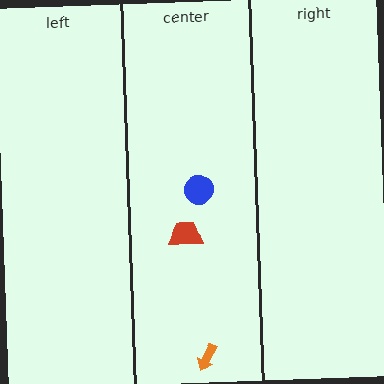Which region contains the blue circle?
The center region.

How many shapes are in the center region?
3.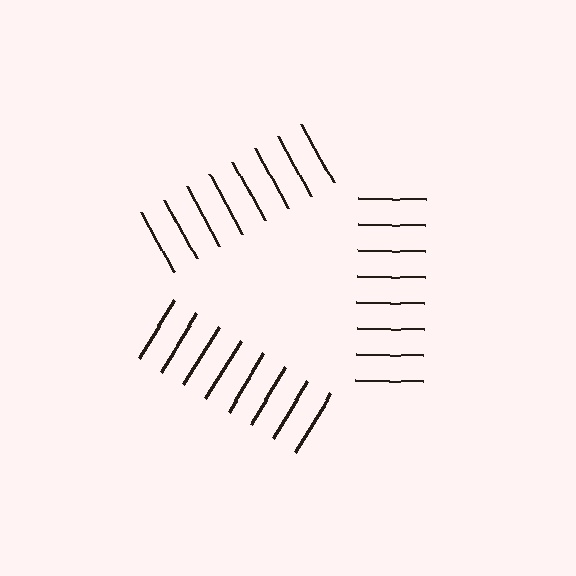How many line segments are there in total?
24 — 8 along each of the 3 edges.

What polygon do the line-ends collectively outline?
An illusory triangle — the line segments terminate on its edges but no continuous stroke is drawn.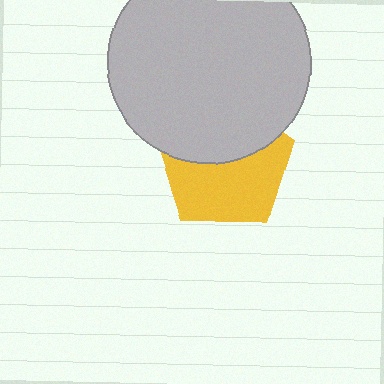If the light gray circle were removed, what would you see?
You would see the complete yellow pentagon.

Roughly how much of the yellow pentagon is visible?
About half of it is visible (roughly 56%).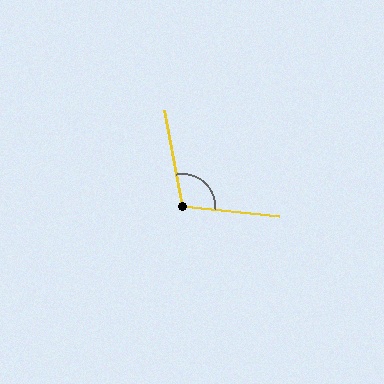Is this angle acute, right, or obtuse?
It is obtuse.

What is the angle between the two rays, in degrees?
Approximately 107 degrees.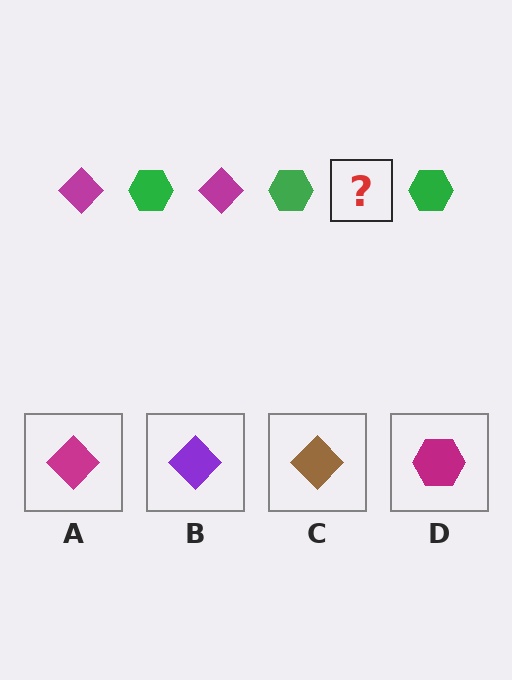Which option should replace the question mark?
Option A.